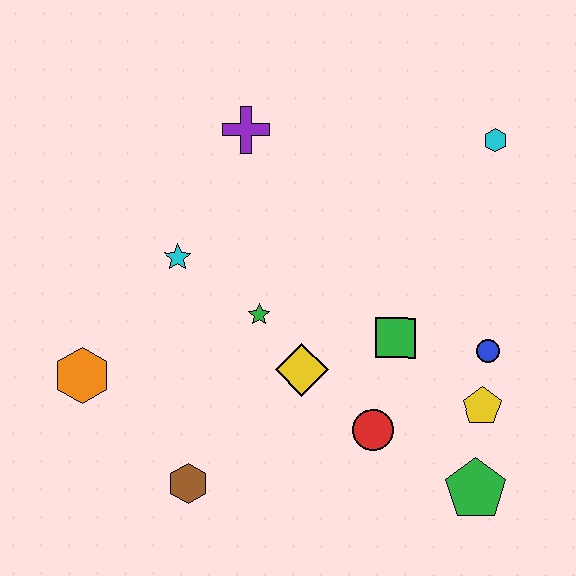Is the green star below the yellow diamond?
No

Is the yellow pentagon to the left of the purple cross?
No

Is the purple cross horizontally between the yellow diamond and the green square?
No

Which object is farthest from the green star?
The cyan hexagon is farthest from the green star.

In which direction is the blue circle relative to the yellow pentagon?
The blue circle is above the yellow pentagon.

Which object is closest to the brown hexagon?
The orange hexagon is closest to the brown hexagon.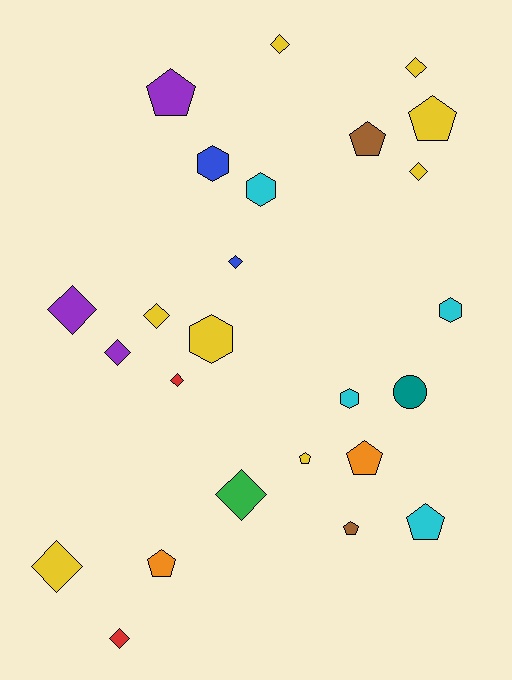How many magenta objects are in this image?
There are no magenta objects.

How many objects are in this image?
There are 25 objects.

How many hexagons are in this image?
There are 5 hexagons.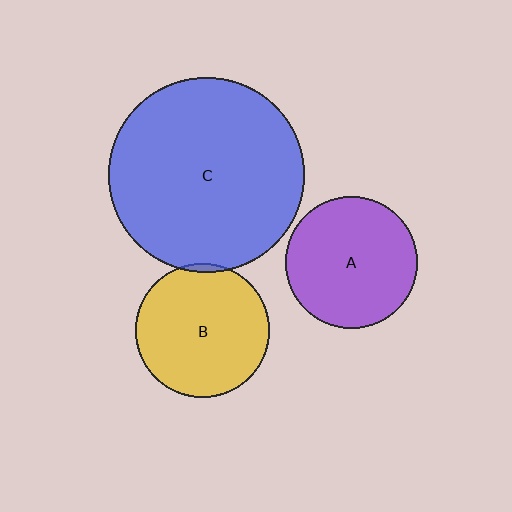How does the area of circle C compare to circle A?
Approximately 2.2 times.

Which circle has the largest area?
Circle C (blue).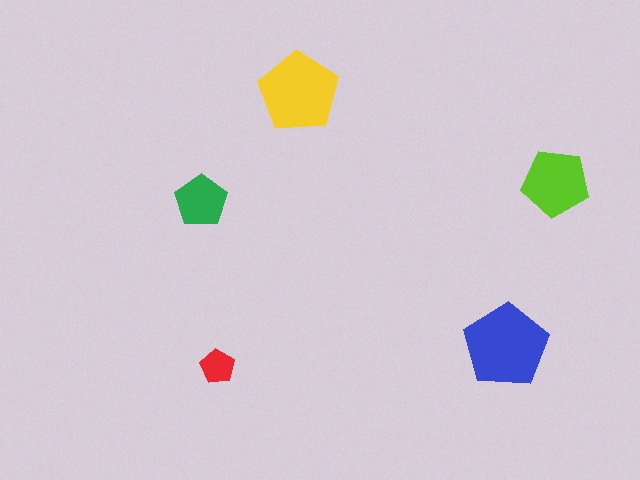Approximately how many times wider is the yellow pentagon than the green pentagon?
About 1.5 times wider.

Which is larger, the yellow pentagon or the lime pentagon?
The yellow one.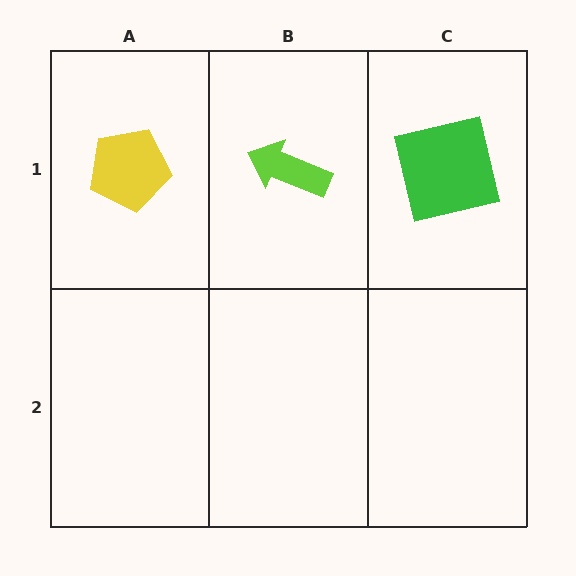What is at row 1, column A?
A yellow pentagon.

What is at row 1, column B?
A lime arrow.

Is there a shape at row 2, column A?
No, that cell is empty.